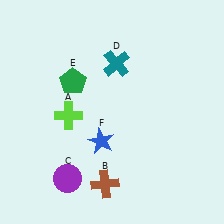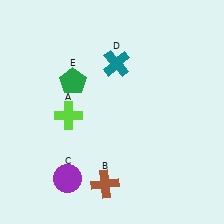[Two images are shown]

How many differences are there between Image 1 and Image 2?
There is 1 difference between the two images.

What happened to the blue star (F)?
The blue star (F) was removed in Image 2. It was in the bottom-left area of Image 1.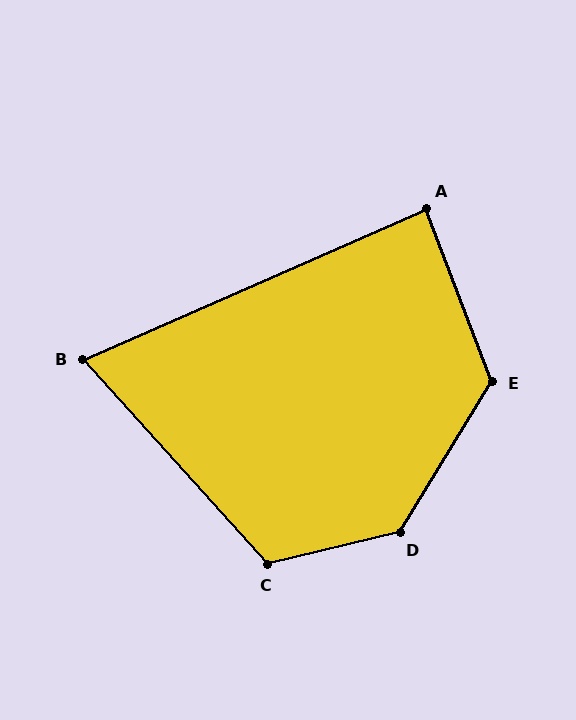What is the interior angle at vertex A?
Approximately 87 degrees (approximately right).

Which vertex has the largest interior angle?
D, at approximately 135 degrees.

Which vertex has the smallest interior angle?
B, at approximately 72 degrees.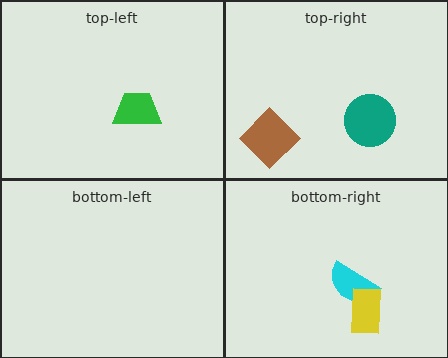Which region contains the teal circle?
The top-right region.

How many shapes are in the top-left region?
1.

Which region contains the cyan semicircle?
The bottom-right region.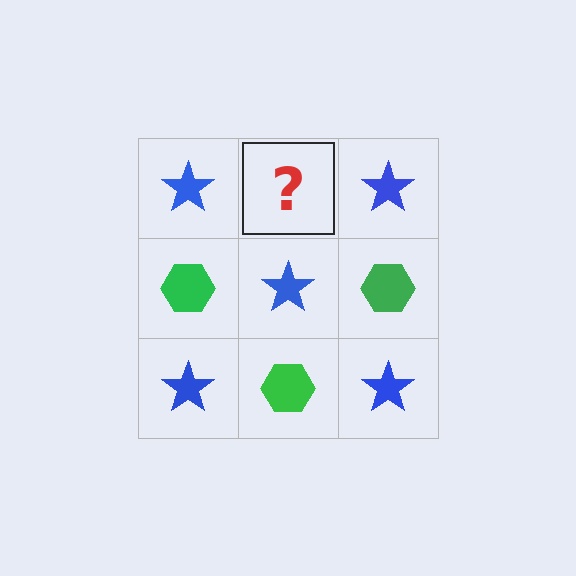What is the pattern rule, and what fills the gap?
The rule is that it alternates blue star and green hexagon in a checkerboard pattern. The gap should be filled with a green hexagon.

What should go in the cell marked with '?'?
The missing cell should contain a green hexagon.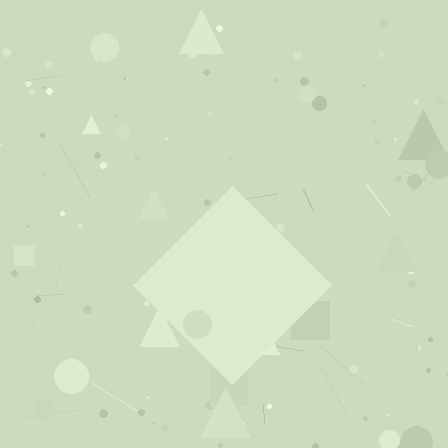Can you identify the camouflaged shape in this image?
The camouflaged shape is a diamond.